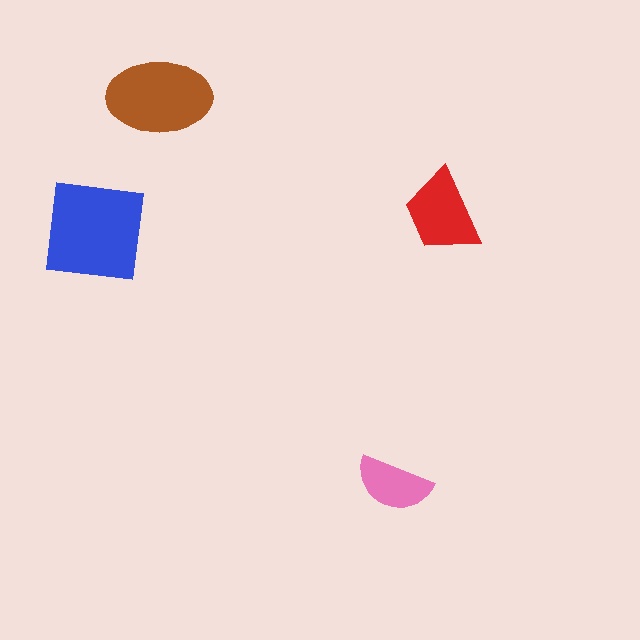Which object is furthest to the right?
The red trapezoid is rightmost.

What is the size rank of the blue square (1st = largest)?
1st.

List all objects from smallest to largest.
The pink semicircle, the red trapezoid, the brown ellipse, the blue square.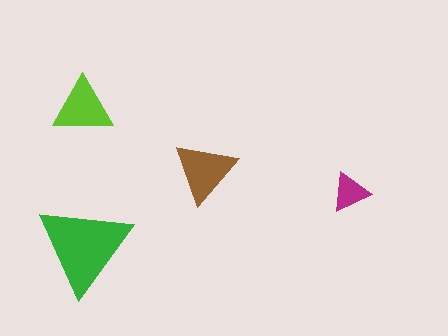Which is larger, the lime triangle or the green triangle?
The green one.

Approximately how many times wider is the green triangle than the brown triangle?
About 1.5 times wider.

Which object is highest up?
The lime triangle is topmost.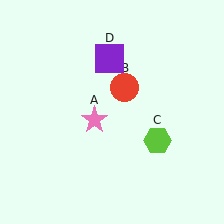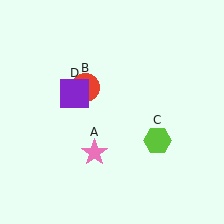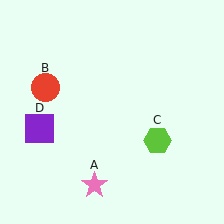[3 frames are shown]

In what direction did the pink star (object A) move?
The pink star (object A) moved down.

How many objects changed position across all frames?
3 objects changed position: pink star (object A), red circle (object B), purple square (object D).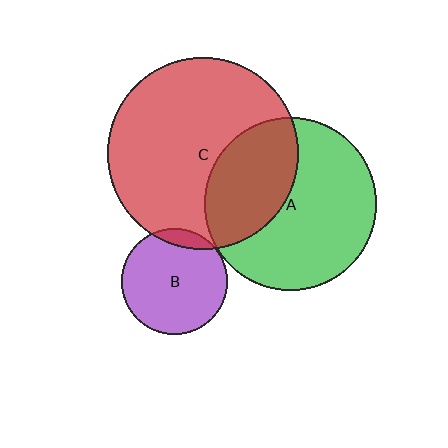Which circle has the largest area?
Circle C (red).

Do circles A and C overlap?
Yes.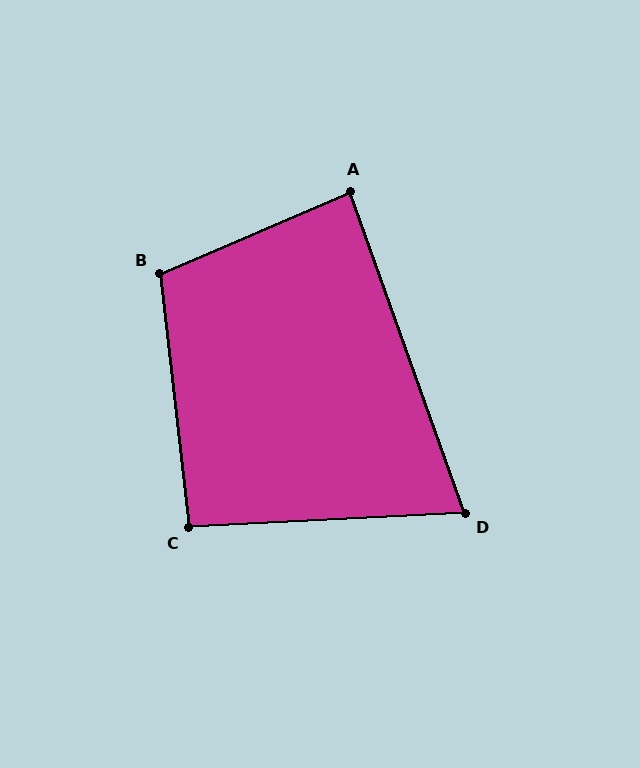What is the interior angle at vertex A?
Approximately 86 degrees (approximately right).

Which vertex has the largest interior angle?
B, at approximately 107 degrees.